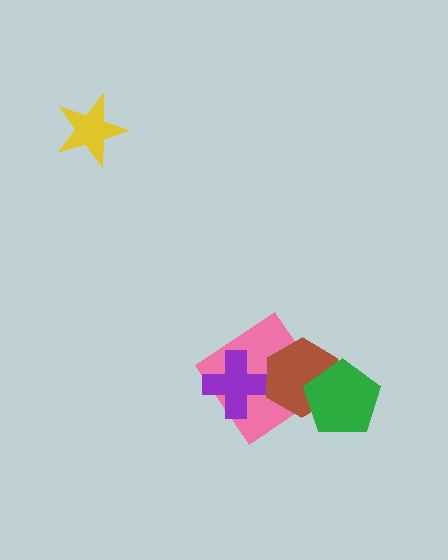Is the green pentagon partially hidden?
No, no other shape covers it.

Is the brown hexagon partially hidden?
Yes, it is partially covered by another shape.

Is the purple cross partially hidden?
Yes, it is partially covered by another shape.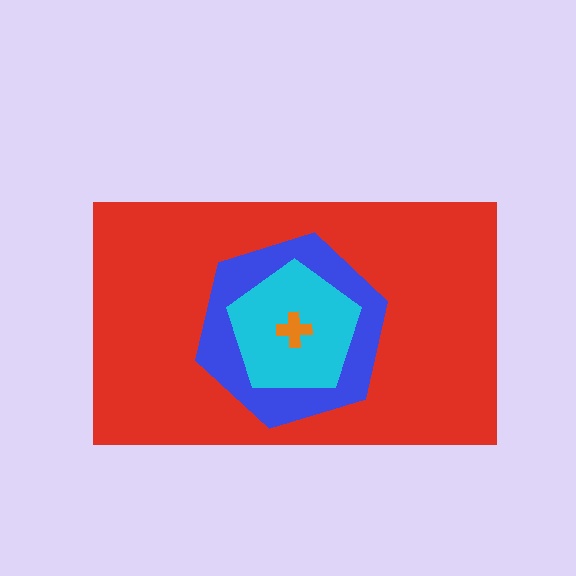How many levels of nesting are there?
4.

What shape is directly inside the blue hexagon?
The cyan pentagon.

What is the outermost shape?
The red rectangle.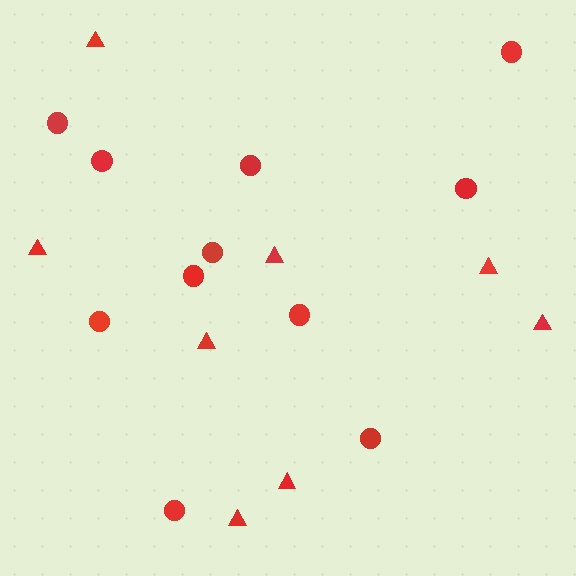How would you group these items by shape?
There are 2 groups: one group of triangles (8) and one group of circles (11).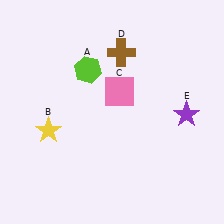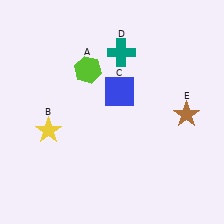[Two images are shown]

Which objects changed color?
C changed from pink to blue. D changed from brown to teal. E changed from purple to brown.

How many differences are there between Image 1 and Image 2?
There are 3 differences between the two images.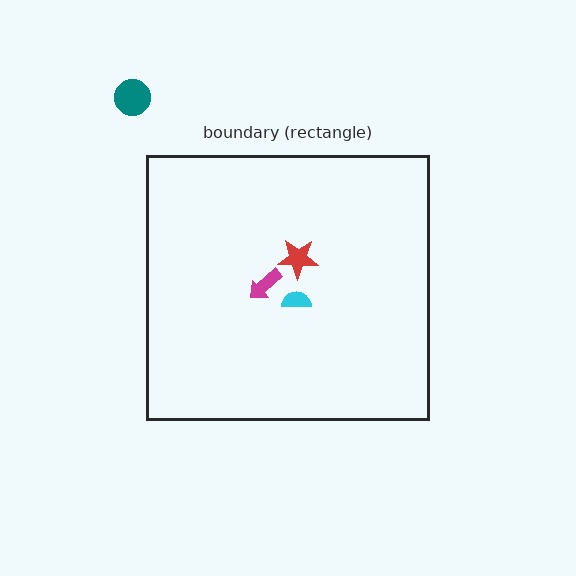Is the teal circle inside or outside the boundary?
Outside.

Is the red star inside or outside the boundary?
Inside.